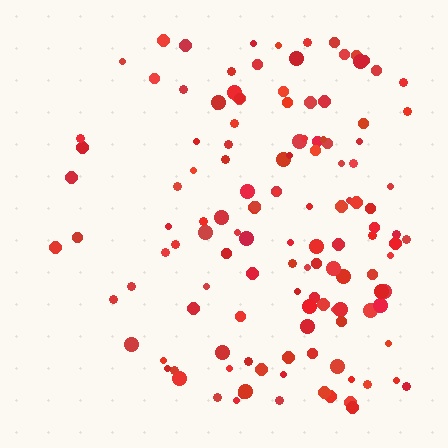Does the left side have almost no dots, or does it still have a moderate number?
Still a moderate number, just noticeably fewer than the right.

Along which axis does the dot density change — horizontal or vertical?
Horizontal.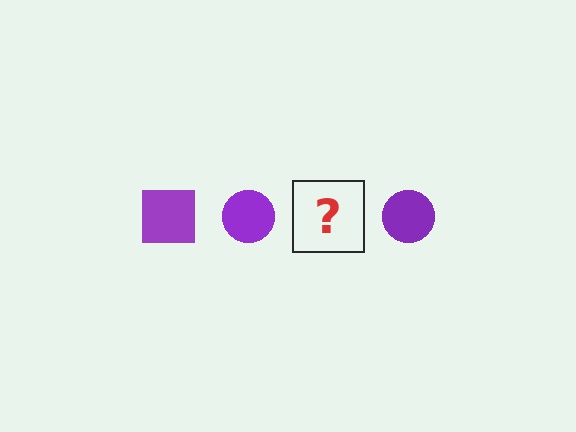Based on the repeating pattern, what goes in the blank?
The blank should be a purple square.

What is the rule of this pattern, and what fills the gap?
The rule is that the pattern cycles through square, circle shapes in purple. The gap should be filled with a purple square.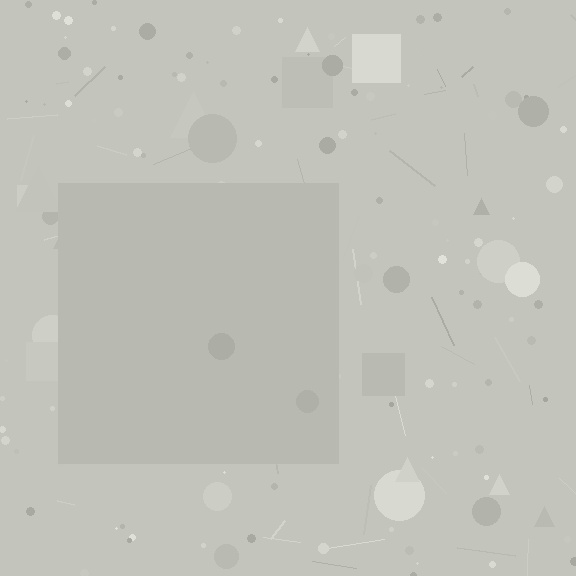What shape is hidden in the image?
A square is hidden in the image.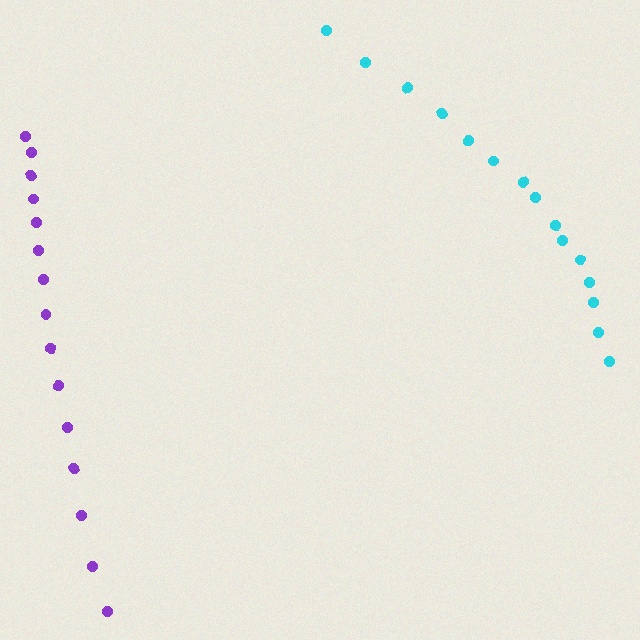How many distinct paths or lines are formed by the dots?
There are 2 distinct paths.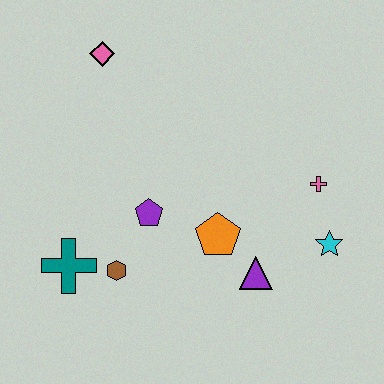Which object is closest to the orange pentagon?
The purple triangle is closest to the orange pentagon.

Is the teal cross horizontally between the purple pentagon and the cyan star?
No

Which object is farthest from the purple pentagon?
The cyan star is farthest from the purple pentagon.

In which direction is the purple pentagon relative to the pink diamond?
The purple pentagon is below the pink diamond.